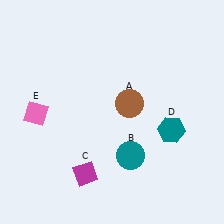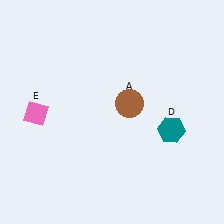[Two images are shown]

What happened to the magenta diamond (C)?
The magenta diamond (C) was removed in Image 2. It was in the bottom-left area of Image 1.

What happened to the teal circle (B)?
The teal circle (B) was removed in Image 2. It was in the bottom-right area of Image 1.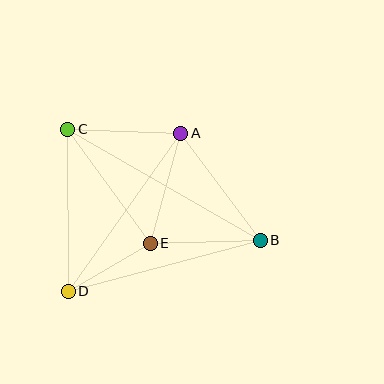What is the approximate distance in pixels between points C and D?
The distance between C and D is approximately 162 pixels.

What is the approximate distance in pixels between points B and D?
The distance between B and D is approximately 198 pixels.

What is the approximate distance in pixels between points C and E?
The distance between C and E is approximately 141 pixels.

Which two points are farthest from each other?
Points B and C are farthest from each other.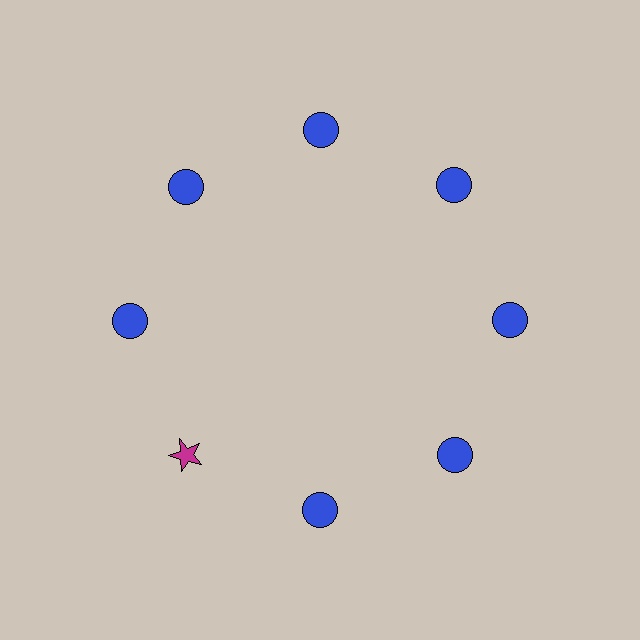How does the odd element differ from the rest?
It differs in both color (magenta instead of blue) and shape (star instead of circle).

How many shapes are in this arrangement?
There are 8 shapes arranged in a ring pattern.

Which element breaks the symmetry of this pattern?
The magenta star at roughly the 8 o'clock position breaks the symmetry. All other shapes are blue circles.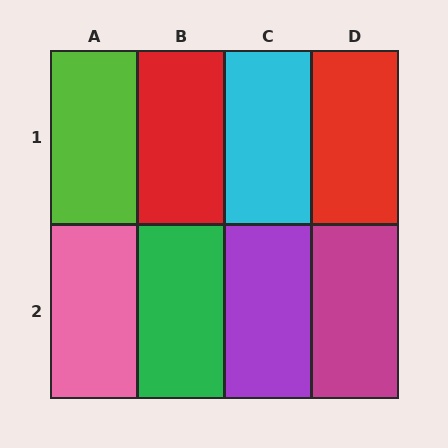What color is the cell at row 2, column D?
Magenta.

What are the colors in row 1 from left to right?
Lime, red, cyan, red.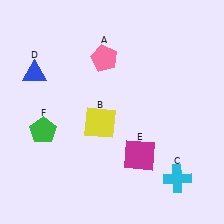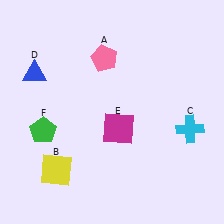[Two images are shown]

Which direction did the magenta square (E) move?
The magenta square (E) moved up.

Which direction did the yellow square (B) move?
The yellow square (B) moved down.